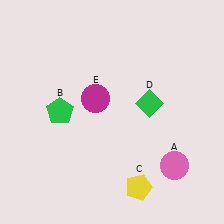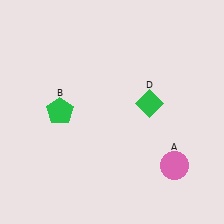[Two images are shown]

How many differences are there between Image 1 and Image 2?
There are 2 differences between the two images.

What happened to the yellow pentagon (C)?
The yellow pentagon (C) was removed in Image 2. It was in the bottom-right area of Image 1.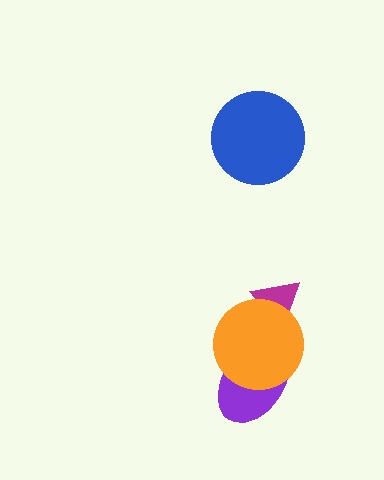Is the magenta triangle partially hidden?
Yes, it is partially covered by another shape.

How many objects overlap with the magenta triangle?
1 object overlaps with the magenta triangle.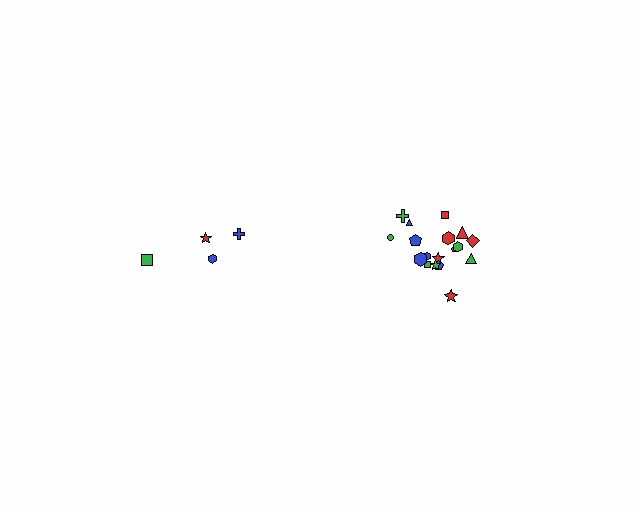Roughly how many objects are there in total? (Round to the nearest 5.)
Roughly 20 objects in total.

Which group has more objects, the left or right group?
The right group.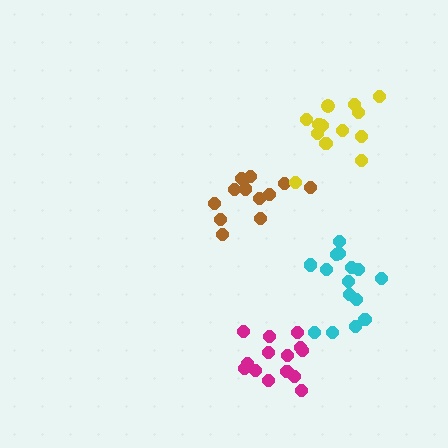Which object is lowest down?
The magenta cluster is bottommost.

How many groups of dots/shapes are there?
There are 4 groups.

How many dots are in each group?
Group 1: 14 dots, Group 2: 15 dots, Group 3: 12 dots, Group 4: 13 dots (54 total).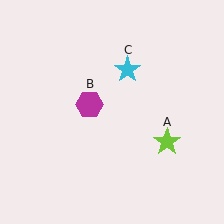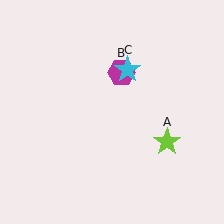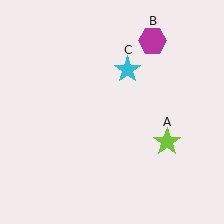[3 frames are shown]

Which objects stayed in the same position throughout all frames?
Lime star (object A) and cyan star (object C) remained stationary.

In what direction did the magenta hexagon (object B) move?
The magenta hexagon (object B) moved up and to the right.